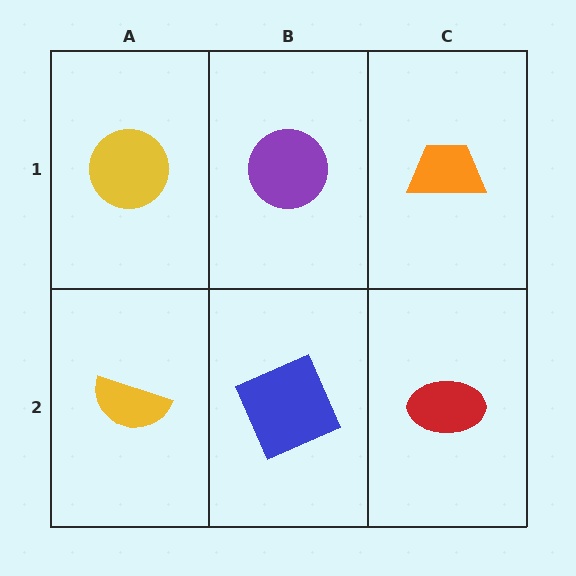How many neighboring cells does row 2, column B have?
3.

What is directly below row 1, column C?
A red ellipse.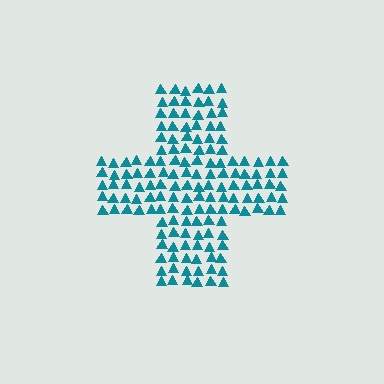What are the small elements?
The small elements are triangles.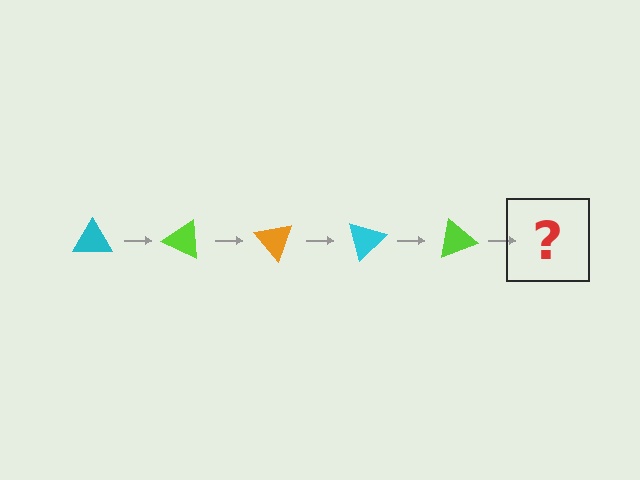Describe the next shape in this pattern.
It should be an orange triangle, rotated 125 degrees from the start.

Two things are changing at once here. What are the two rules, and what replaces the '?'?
The two rules are that it rotates 25 degrees each step and the color cycles through cyan, lime, and orange. The '?' should be an orange triangle, rotated 125 degrees from the start.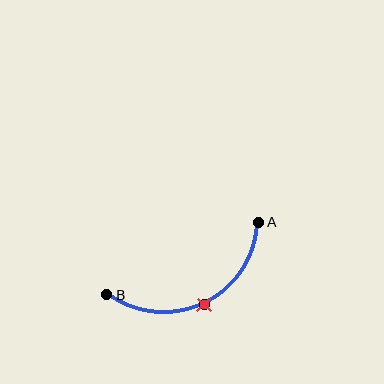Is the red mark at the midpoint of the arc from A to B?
Yes. The red mark lies on the arc at equal arc-length from both A and B — it is the arc midpoint.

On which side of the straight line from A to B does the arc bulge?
The arc bulges below the straight line connecting A and B.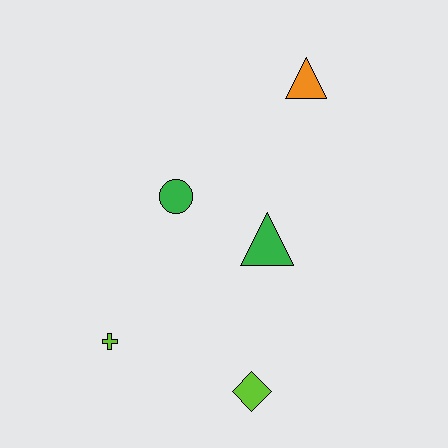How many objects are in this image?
There are 5 objects.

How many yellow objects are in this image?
There are no yellow objects.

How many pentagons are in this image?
There are no pentagons.